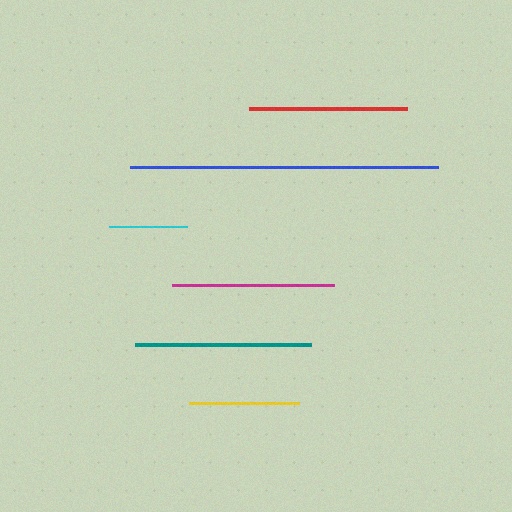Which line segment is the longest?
The blue line is the longest at approximately 308 pixels.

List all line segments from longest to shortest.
From longest to shortest: blue, teal, magenta, red, yellow, cyan.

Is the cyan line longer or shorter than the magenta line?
The magenta line is longer than the cyan line.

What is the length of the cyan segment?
The cyan segment is approximately 78 pixels long.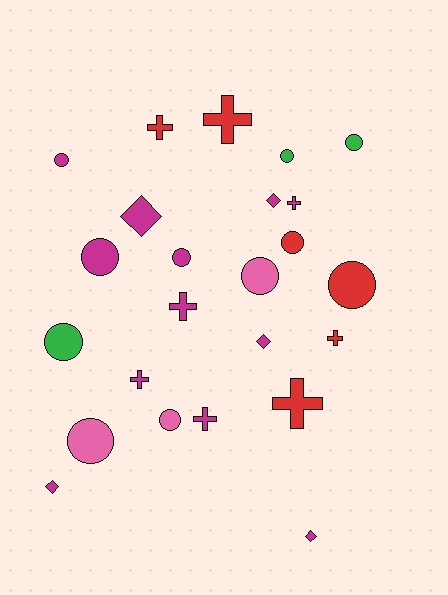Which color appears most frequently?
Magenta, with 12 objects.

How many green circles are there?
There are 3 green circles.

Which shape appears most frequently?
Circle, with 11 objects.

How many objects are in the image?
There are 24 objects.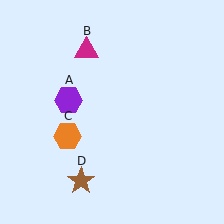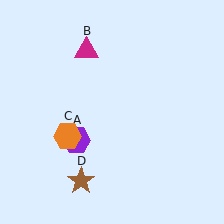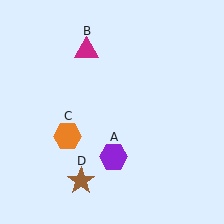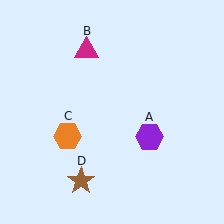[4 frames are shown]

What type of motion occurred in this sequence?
The purple hexagon (object A) rotated counterclockwise around the center of the scene.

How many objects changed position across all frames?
1 object changed position: purple hexagon (object A).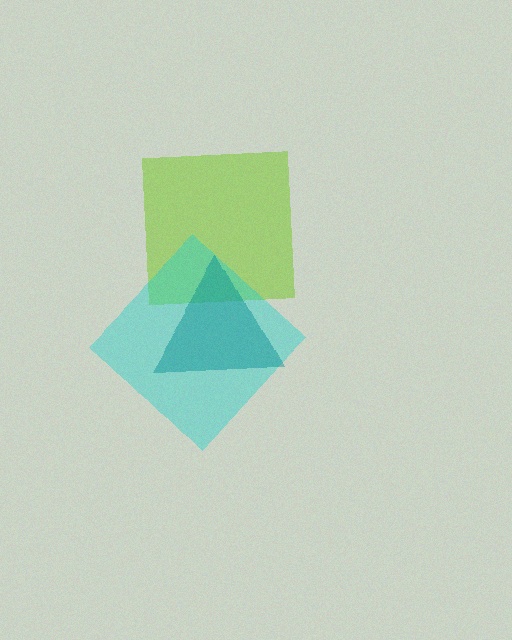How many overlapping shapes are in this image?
There are 3 overlapping shapes in the image.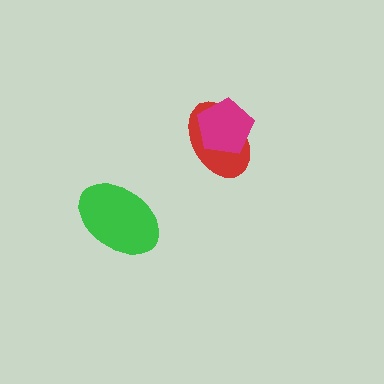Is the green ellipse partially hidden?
No, no other shape covers it.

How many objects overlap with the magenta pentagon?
1 object overlaps with the magenta pentagon.